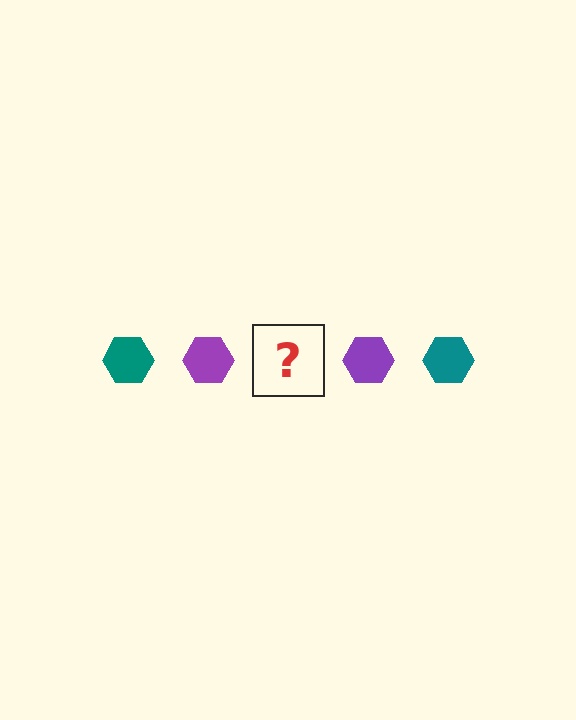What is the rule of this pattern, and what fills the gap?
The rule is that the pattern cycles through teal, purple hexagons. The gap should be filled with a teal hexagon.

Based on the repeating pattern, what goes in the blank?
The blank should be a teal hexagon.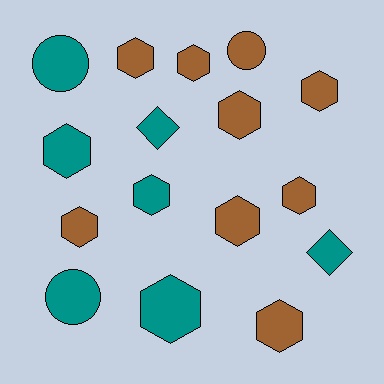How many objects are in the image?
There are 16 objects.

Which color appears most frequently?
Brown, with 9 objects.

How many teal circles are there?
There are 2 teal circles.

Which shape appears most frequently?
Hexagon, with 11 objects.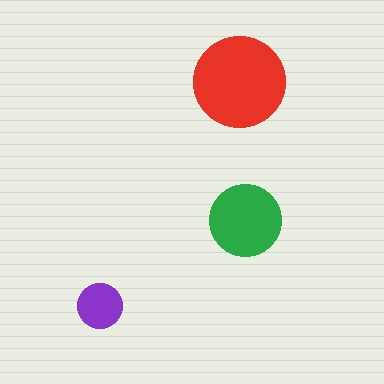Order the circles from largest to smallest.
the red one, the green one, the purple one.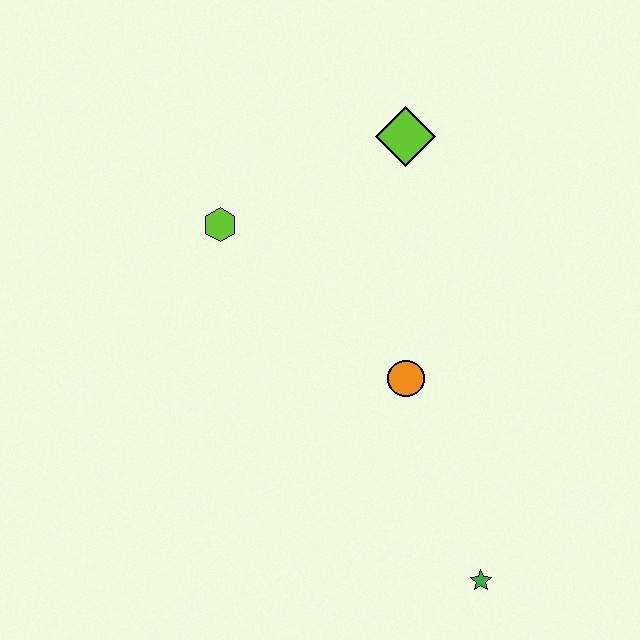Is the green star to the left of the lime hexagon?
No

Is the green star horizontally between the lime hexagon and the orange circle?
No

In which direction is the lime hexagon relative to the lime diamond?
The lime hexagon is to the left of the lime diamond.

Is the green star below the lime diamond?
Yes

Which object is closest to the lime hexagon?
The lime diamond is closest to the lime hexagon.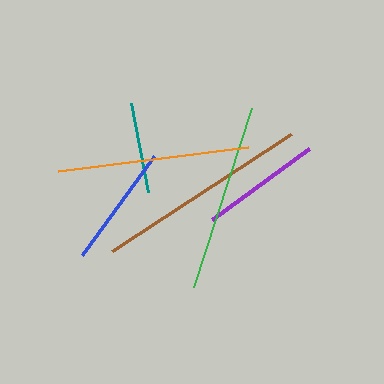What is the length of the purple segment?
The purple segment is approximately 120 pixels long.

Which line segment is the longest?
The brown line is the longest at approximately 214 pixels.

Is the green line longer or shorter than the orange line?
The orange line is longer than the green line.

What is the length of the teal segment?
The teal segment is approximately 91 pixels long.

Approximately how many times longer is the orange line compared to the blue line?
The orange line is approximately 1.6 times the length of the blue line.